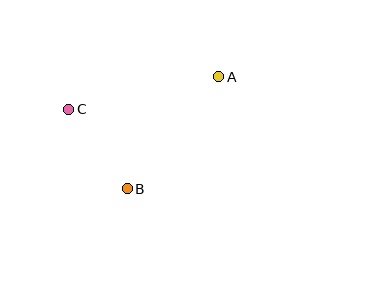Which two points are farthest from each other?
Points A and C are farthest from each other.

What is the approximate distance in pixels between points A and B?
The distance between A and B is approximately 145 pixels.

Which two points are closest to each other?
Points B and C are closest to each other.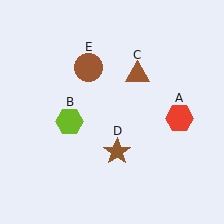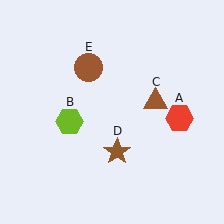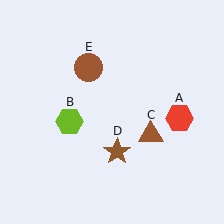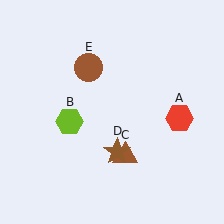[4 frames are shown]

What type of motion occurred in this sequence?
The brown triangle (object C) rotated clockwise around the center of the scene.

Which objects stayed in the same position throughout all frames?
Red hexagon (object A) and lime hexagon (object B) and brown star (object D) and brown circle (object E) remained stationary.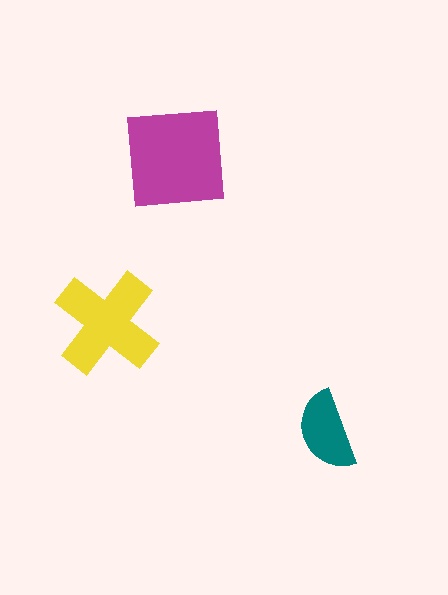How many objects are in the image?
There are 3 objects in the image.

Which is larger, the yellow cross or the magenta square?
The magenta square.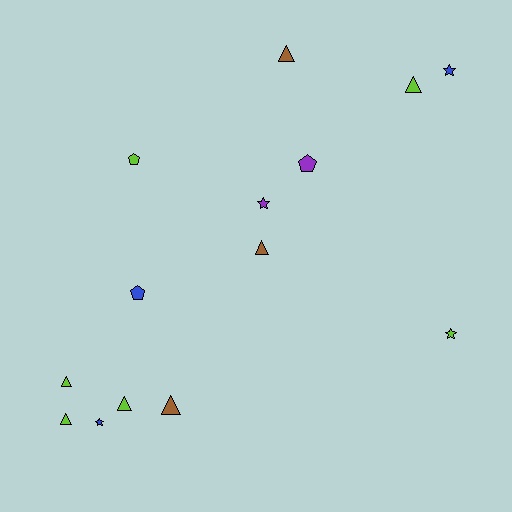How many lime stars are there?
There is 1 lime star.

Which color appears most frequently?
Lime, with 6 objects.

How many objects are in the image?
There are 14 objects.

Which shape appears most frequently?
Triangle, with 7 objects.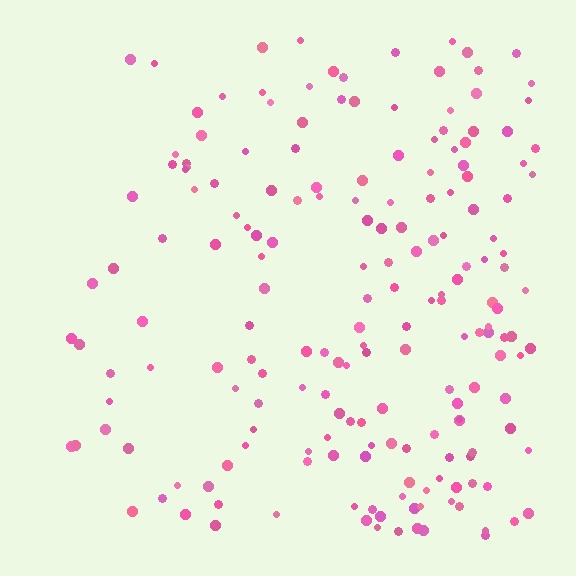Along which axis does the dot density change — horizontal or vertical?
Horizontal.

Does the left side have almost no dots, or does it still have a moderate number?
Still a moderate number, just noticeably fewer than the right.